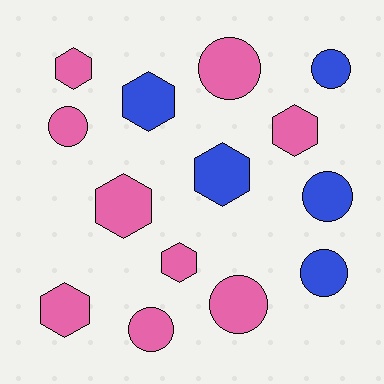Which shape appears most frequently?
Hexagon, with 7 objects.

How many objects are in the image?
There are 14 objects.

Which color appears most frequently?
Pink, with 9 objects.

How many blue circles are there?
There are 3 blue circles.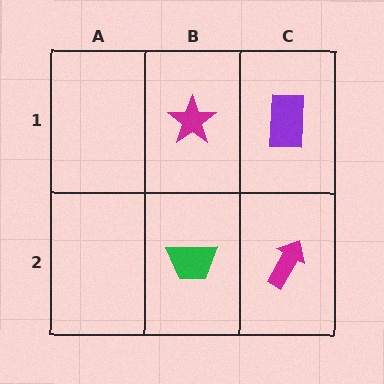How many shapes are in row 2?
2 shapes.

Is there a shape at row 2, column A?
No, that cell is empty.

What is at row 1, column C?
A purple rectangle.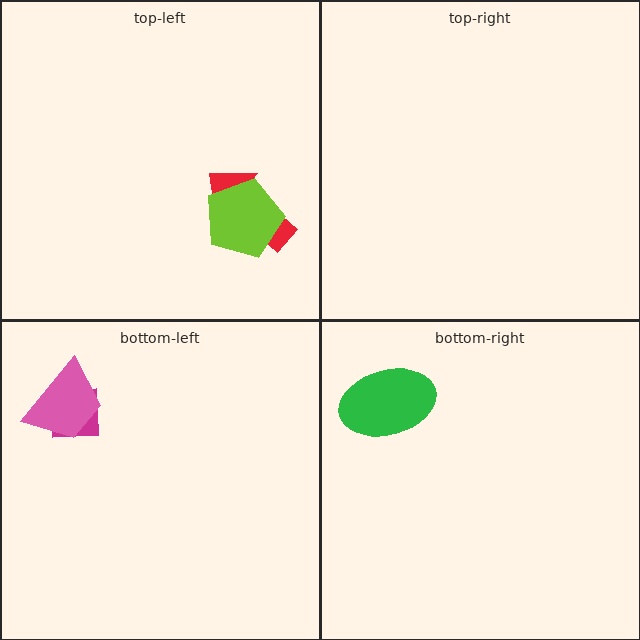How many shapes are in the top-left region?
2.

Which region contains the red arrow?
The top-left region.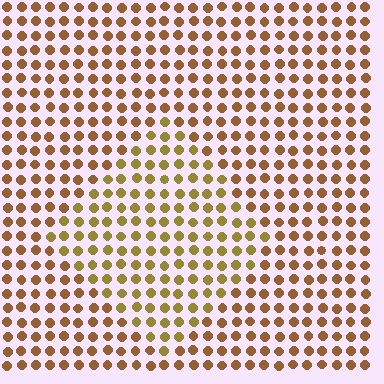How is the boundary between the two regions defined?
The boundary is defined purely by a slight shift in hue (about 26 degrees). Spacing, size, and orientation are identical on both sides.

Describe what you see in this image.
The image is filled with small brown elements in a uniform arrangement. A diamond-shaped region is visible where the elements are tinted to a slightly different hue, forming a subtle color boundary.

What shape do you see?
I see a diamond.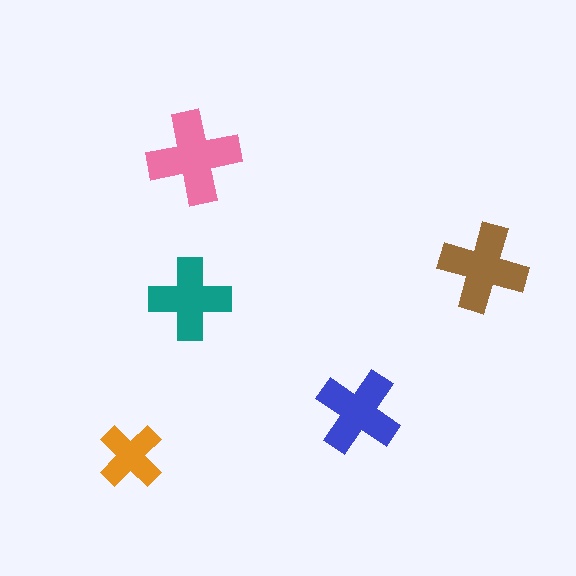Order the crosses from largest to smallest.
the pink one, the brown one, the blue one, the teal one, the orange one.